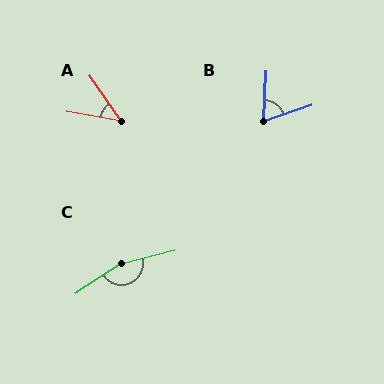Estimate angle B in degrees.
Approximately 68 degrees.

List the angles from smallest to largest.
A (45°), B (68°), C (161°).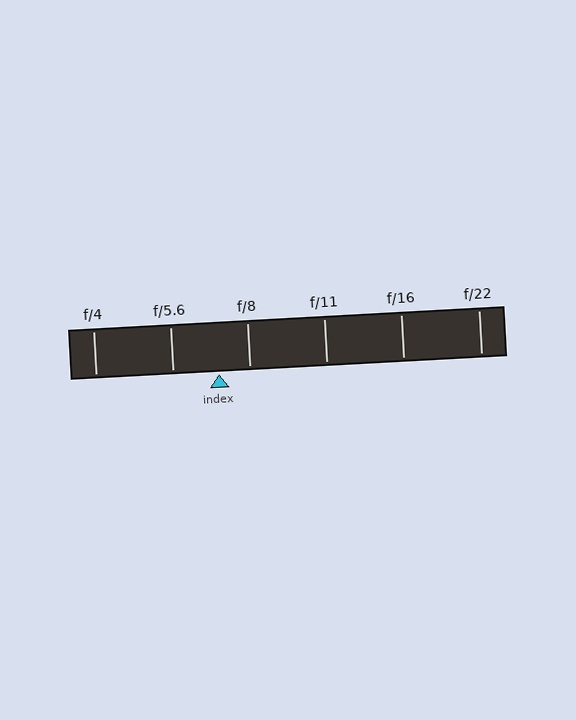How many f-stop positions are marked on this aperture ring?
There are 6 f-stop positions marked.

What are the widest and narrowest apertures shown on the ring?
The widest aperture shown is f/4 and the narrowest is f/22.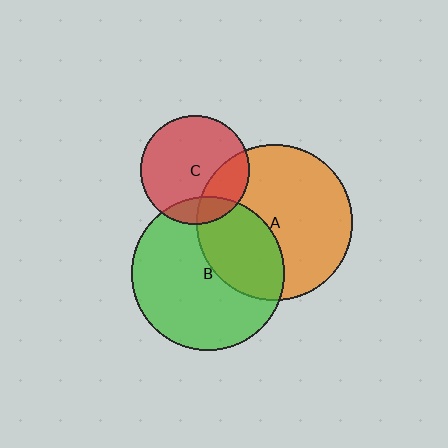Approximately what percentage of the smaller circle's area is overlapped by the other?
Approximately 35%.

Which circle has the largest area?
Circle A (orange).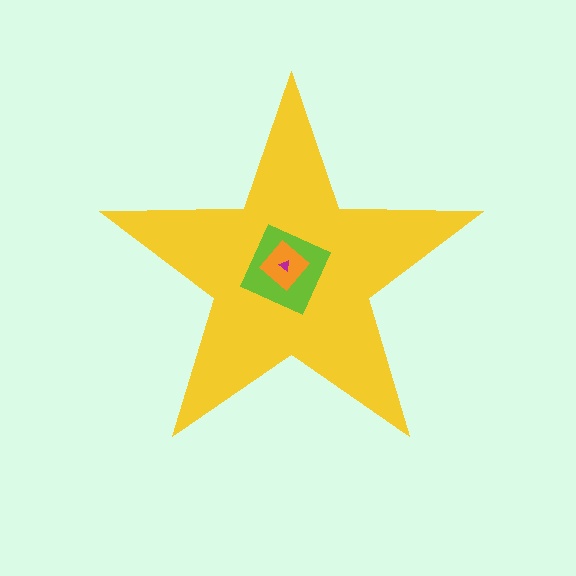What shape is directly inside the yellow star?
The lime square.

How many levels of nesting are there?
4.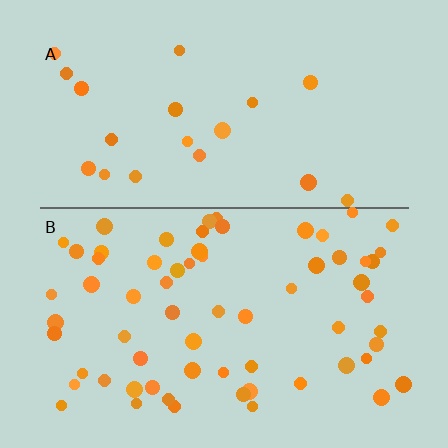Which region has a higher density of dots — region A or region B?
B (the bottom).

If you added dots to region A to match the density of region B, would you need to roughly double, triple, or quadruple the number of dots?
Approximately triple.